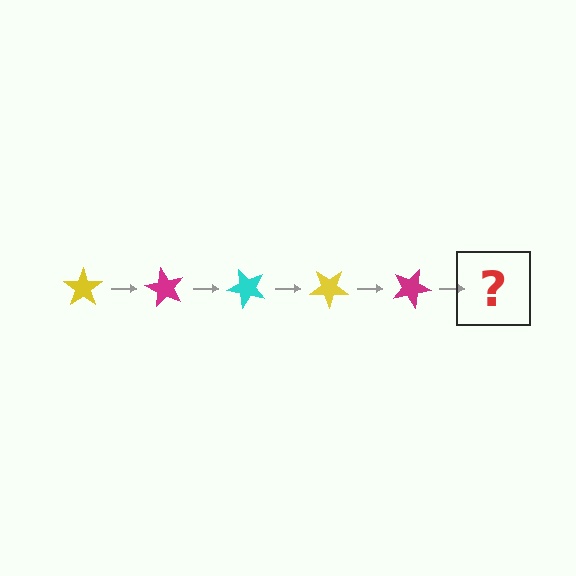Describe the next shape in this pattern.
It should be a cyan star, rotated 300 degrees from the start.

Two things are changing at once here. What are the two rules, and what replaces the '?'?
The two rules are that it rotates 60 degrees each step and the color cycles through yellow, magenta, and cyan. The '?' should be a cyan star, rotated 300 degrees from the start.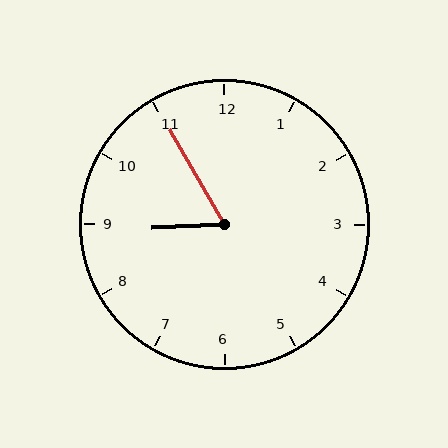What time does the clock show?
8:55.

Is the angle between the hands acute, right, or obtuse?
It is acute.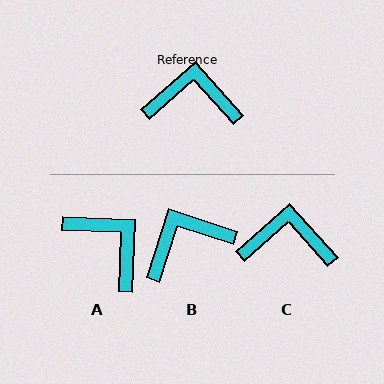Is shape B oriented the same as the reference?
No, it is off by about 30 degrees.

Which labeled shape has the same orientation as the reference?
C.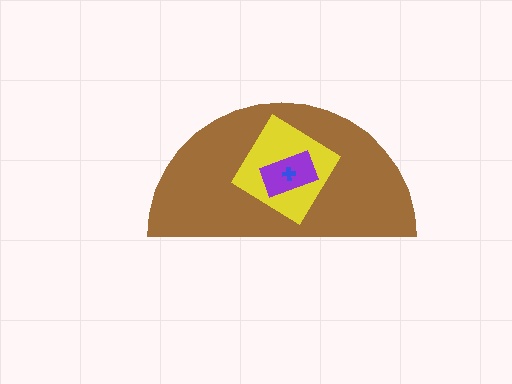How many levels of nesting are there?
4.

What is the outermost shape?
The brown semicircle.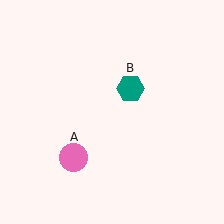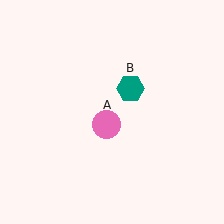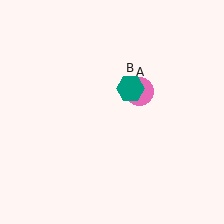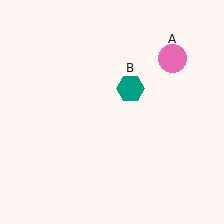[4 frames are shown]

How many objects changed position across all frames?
1 object changed position: pink circle (object A).